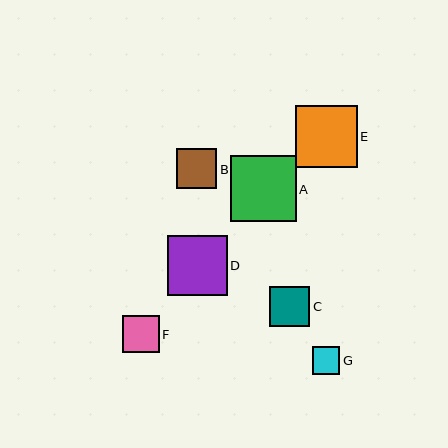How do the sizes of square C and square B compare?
Square C and square B are approximately the same size.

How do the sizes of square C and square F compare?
Square C and square F are approximately the same size.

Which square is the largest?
Square A is the largest with a size of approximately 66 pixels.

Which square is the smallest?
Square G is the smallest with a size of approximately 28 pixels.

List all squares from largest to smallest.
From largest to smallest: A, E, D, C, B, F, G.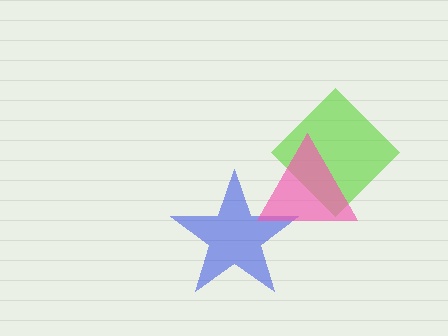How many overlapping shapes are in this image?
There are 3 overlapping shapes in the image.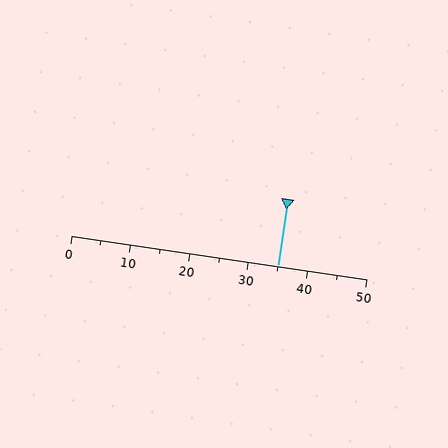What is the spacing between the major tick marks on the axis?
The major ticks are spaced 10 apart.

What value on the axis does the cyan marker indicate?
The marker indicates approximately 35.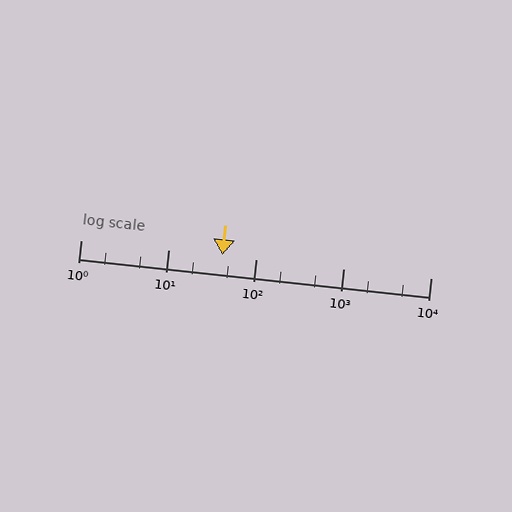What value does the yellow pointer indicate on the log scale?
The pointer indicates approximately 42.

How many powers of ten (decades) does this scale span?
The scale spans 4 decades, from 1 to 10000.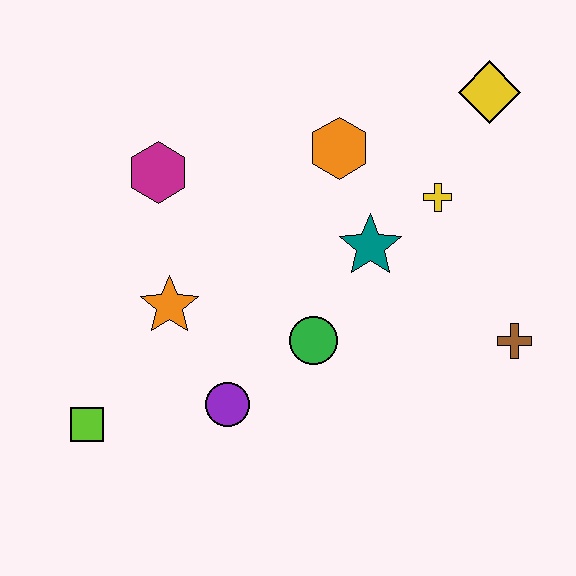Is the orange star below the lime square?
No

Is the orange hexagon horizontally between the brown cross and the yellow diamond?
No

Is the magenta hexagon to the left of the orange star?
Yes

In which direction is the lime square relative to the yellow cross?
The lime square is to the left of the yellow cross.